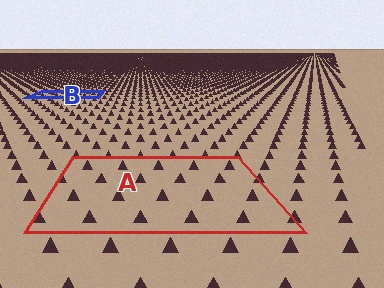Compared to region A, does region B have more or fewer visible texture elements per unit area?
Region B has more texture elements per unit area — they are packed more densely because it is farther away.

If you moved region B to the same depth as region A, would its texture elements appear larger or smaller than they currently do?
They would appear larger. At a closer depth, the same texture elements are projected at a bigger on-screen size.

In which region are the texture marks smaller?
The texture marks are smaller in region B, because it is farther away.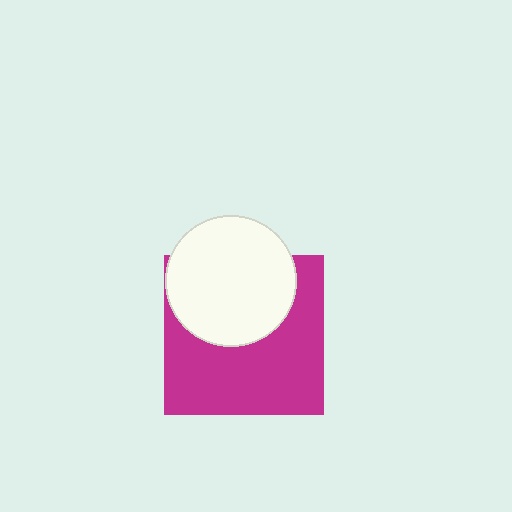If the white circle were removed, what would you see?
You would see the complete magenta square.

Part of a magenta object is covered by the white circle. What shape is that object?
It is a square.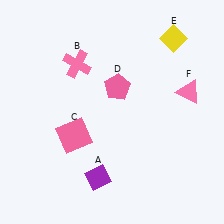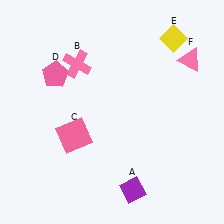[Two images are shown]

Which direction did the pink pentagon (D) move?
The pink pentagon (D) moved left.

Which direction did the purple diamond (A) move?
The purple diamond (A) moved right.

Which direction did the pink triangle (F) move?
The pink triangle (F) moved up.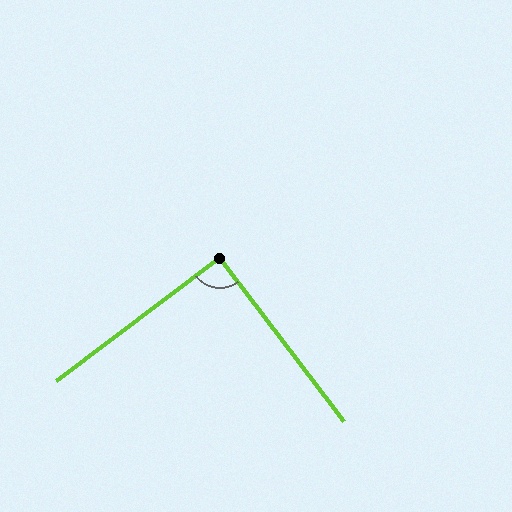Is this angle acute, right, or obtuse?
It is approximately a right angle.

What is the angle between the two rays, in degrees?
Approximately 90 degrees.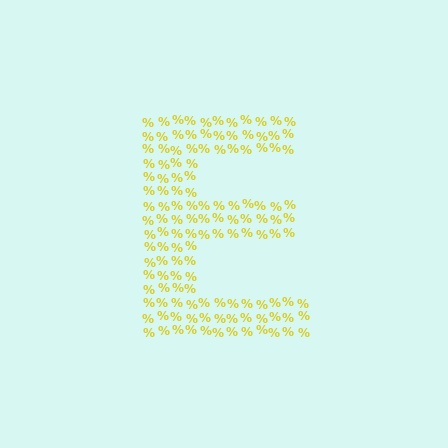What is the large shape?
The large shape is the letter E.